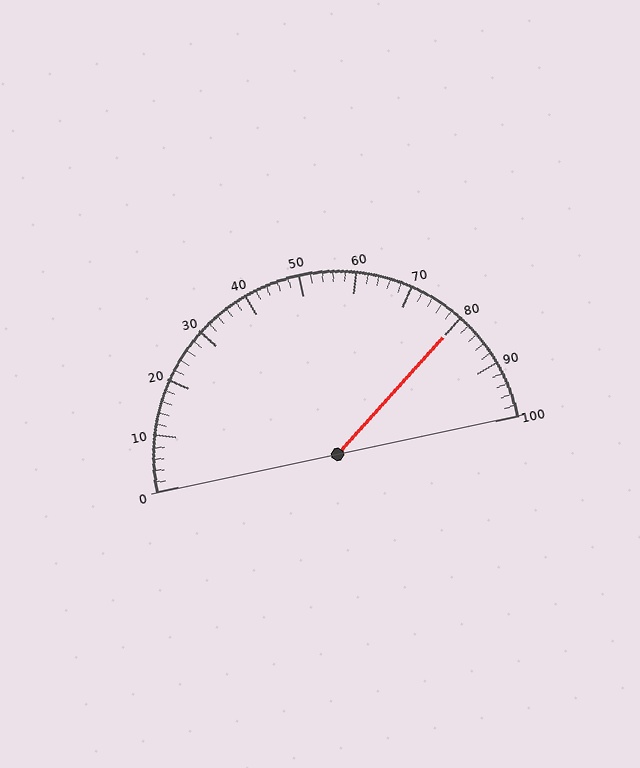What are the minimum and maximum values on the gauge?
The gauge ranges from 0 to 100.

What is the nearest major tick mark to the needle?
The nearest major tick mark is 80.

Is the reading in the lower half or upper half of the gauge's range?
The reading is in the upper half of the range (0 to 100).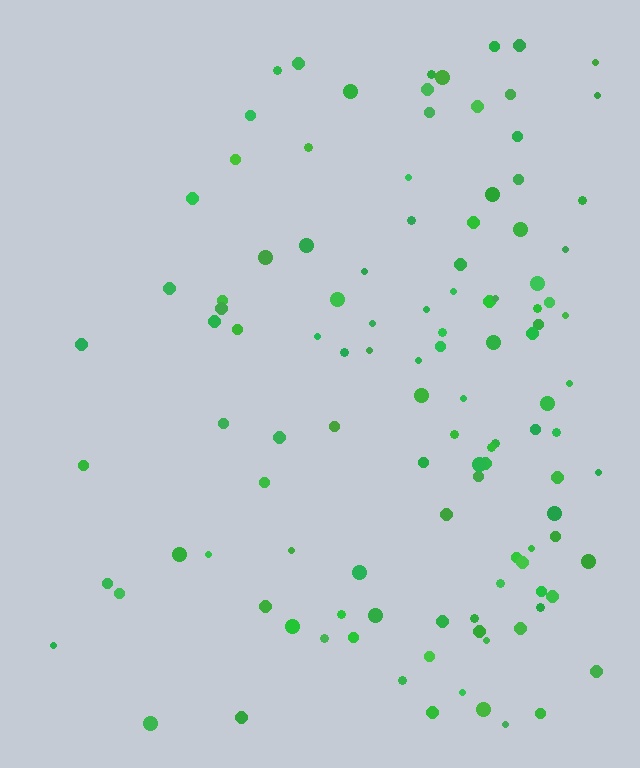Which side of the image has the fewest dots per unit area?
The left.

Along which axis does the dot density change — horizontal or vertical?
Horizontal.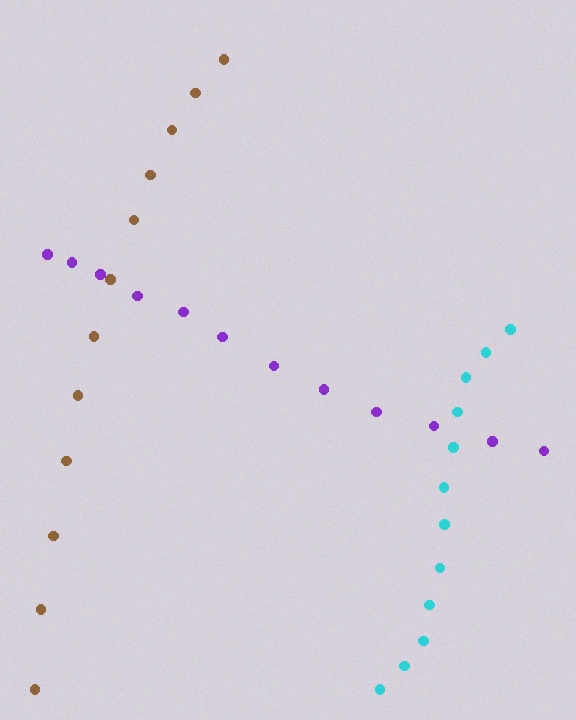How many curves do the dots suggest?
There are 3 distinct paths.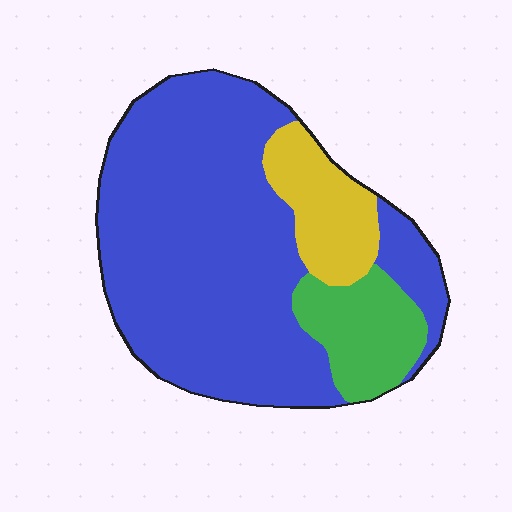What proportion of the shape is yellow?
Yellow takes up less than a sixth of the shape.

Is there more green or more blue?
Blue.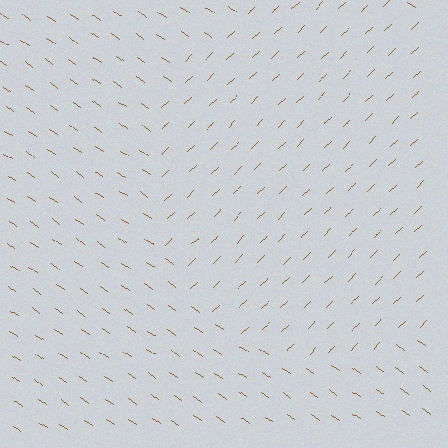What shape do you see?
I see a circle.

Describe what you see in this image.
The image is filled with small brown line segments. A circle region in the image has lines oriented differently from the surrounding lines, creating a visible texture boundary.